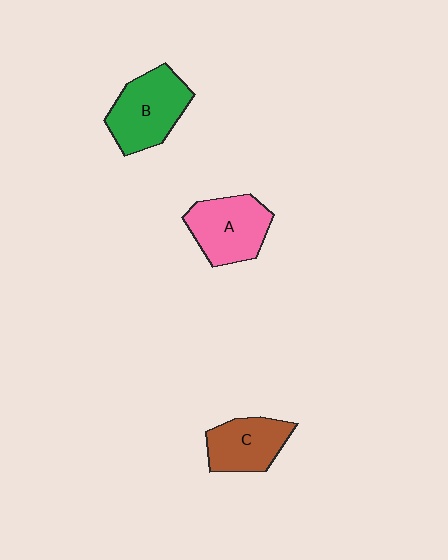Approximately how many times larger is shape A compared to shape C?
Approximately 1.2 times.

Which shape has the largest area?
Shape B (green).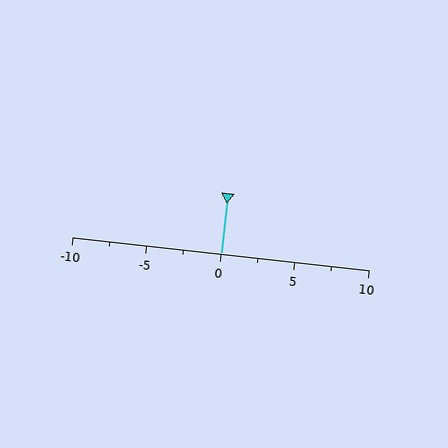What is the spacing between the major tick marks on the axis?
The major ticks are spaced 5 apart.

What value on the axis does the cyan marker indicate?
The marker indicates approximately 0.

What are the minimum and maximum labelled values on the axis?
The axis runs from -10 to 10.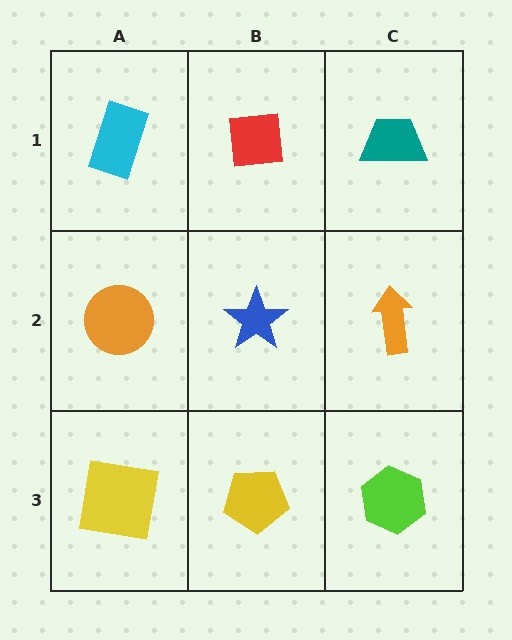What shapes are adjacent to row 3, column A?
An orange circle (row 2, column A), a yellow pentagon (row 3, column B).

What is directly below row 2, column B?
A yellow pentagon.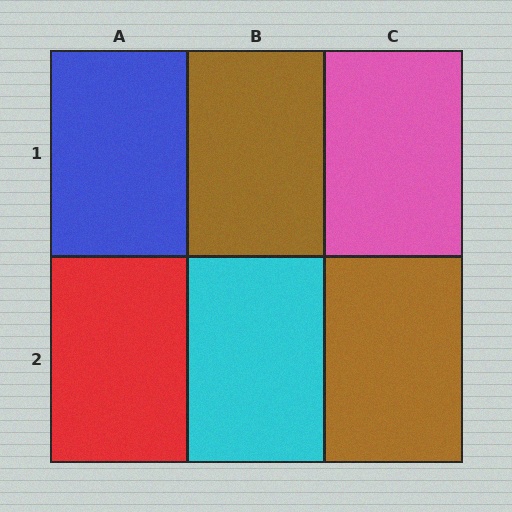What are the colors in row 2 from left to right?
Red, cyan, brown.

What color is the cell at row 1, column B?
Brown.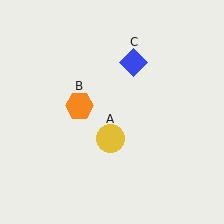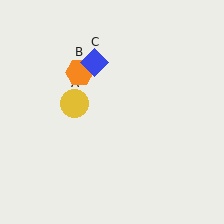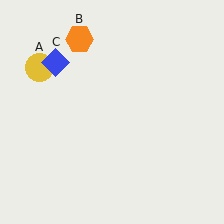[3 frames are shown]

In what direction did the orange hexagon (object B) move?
The orange hexagon (object B) moved up.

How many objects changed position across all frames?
3 objects changed position: yellow circle (object A), orange hexagon (object B), blue diamond (object C).